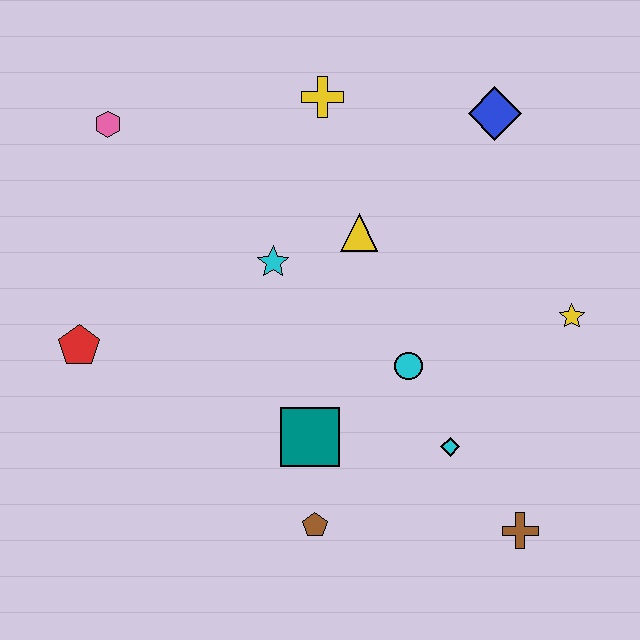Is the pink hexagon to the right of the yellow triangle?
No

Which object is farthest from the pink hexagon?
The brown cross is farthest from the pink hexagon.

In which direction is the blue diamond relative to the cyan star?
The blue diamond is to the right of the cyan star.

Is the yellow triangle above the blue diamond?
No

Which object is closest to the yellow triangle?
The cyan star is closest to the yellow triangle.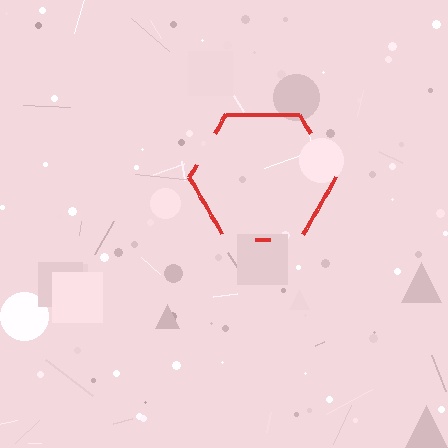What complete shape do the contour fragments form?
The contour fragments form a hexagon.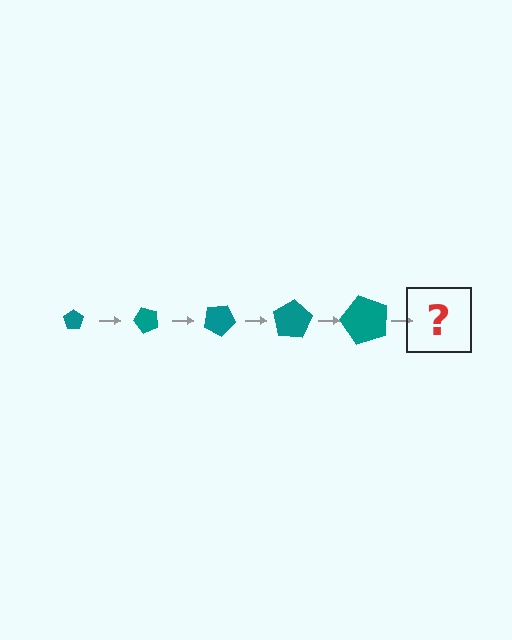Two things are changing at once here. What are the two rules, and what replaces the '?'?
The two rules are that the pentagon grows larger each step and it rotates 50 degrees each step. The '?' should be a pentagon, larger than the previous one and rotated 250 degrees from the start.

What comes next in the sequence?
The next element should be a pentagon, larger than the previous one and rotated 250 degrees from the start.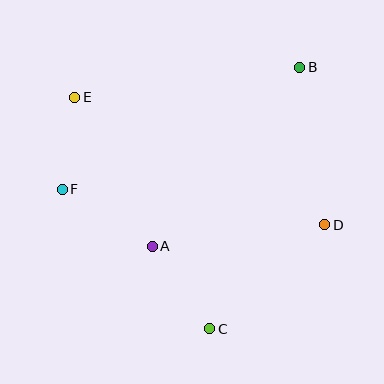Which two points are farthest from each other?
Points D and E are farthest from each other.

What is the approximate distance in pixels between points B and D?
The distance between B and D is approximately 159 pixels.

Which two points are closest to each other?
Points E and F are closest to each other.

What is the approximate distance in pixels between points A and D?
The distance between A and D is approximately 174 pixels.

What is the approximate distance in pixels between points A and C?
The distance between A and C is approximately 100 pixels.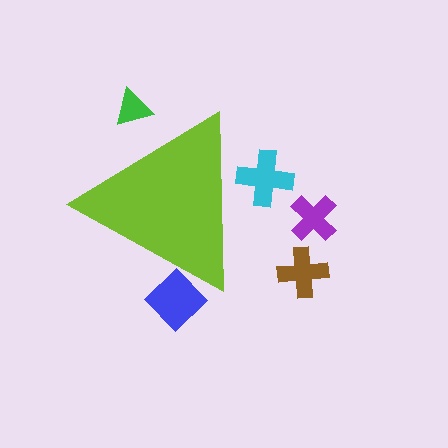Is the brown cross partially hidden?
No, the brown cross is fully visible.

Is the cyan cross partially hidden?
Yes, the cyan cross is partially hidden behind the lime triangle.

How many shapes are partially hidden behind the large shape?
3 shapes are partially hidden.